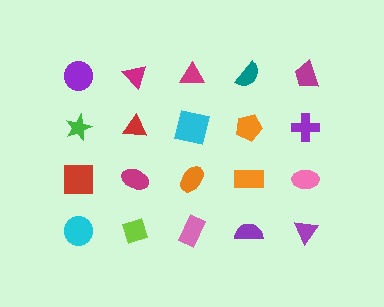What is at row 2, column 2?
A red triangle.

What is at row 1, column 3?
A magenta triangle.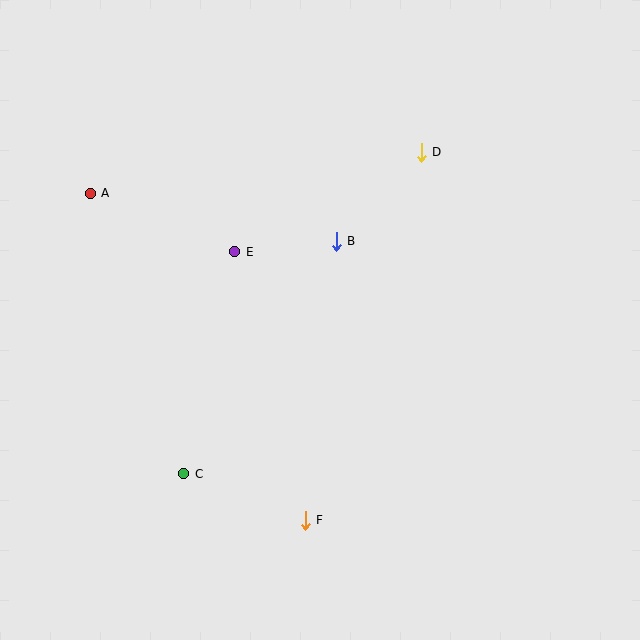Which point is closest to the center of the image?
Point B at (336, 241) is closest to the center.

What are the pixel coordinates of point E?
Point E is at (235, 252).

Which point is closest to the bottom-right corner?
Point F is closest to the bottom-right corner.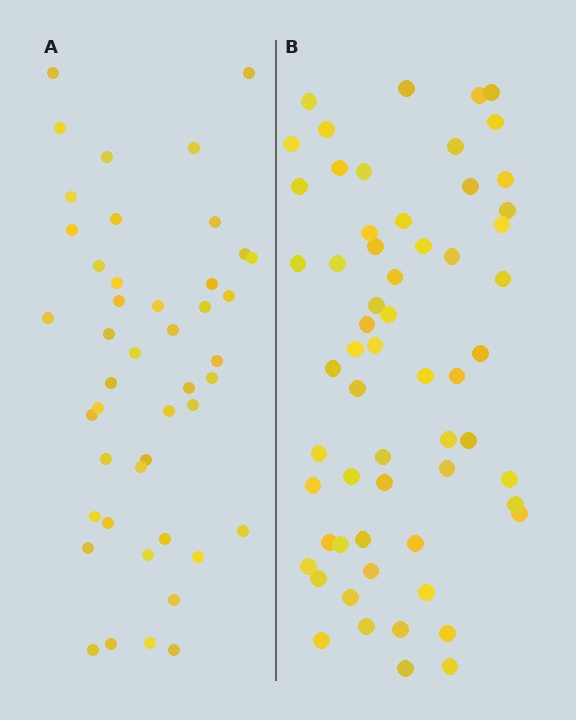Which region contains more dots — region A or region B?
Region B (the right region) has more dots.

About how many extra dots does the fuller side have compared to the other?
Region B has approximately 15 more dots than region A.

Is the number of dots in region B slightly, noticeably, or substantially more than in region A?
Region B has noticeably more, but not dramatically so. The ratio is roughly 1.3 to 1.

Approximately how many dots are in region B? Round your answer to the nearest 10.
About 60 dots.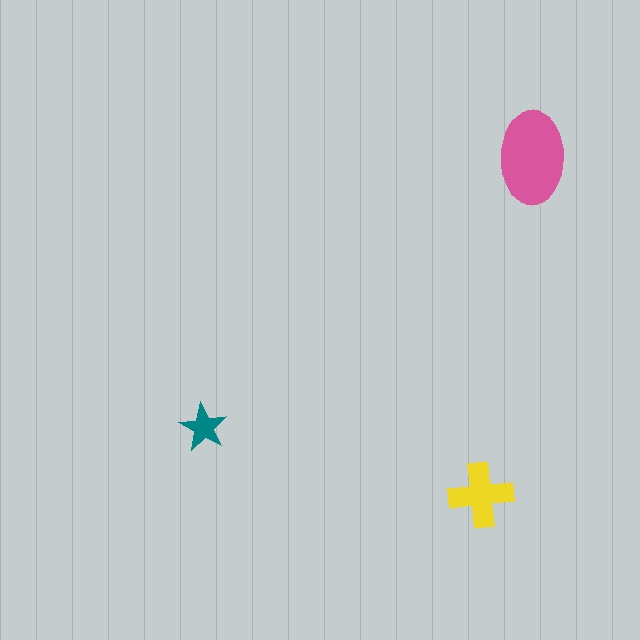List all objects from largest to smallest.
The pink ellipse, the yellow cross, the teal star.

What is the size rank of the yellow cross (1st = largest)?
2nd.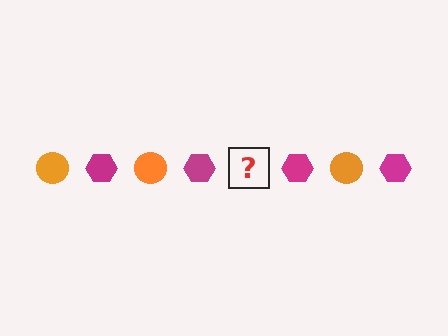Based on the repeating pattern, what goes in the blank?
The blank should be an orange circle.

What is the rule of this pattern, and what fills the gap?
The rule is that the pattern alternates between orange circle and magenta hexagon. The gap should be filled with an orange circle.